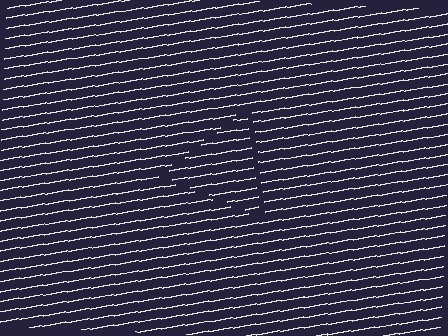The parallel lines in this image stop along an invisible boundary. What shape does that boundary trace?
An illusory triangle. The interior of the shape contains the same grating, shifted by half a period — the contour is defined by the phase discontinuity where line-ends from the inner and outer gratings abut.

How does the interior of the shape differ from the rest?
The interior of the shape contains the same grating, shifted by half a period — the contour is defined by the phase discontinuity where line-ends from the inner and outer gratings abut.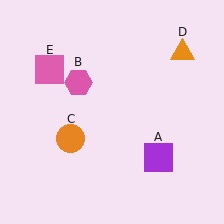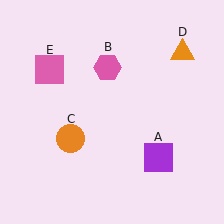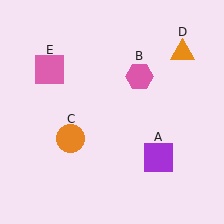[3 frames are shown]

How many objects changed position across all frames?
1 object changed position: pink hexagon (object B).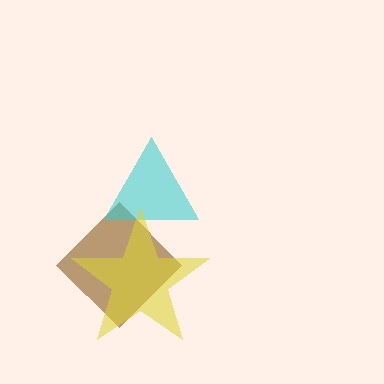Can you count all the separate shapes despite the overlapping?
Yes, there are 3 separate shapes.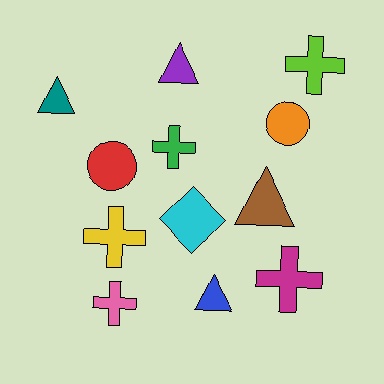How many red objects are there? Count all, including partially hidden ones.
There is 1 red object.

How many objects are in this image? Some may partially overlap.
There are 12 objects.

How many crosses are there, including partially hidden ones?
There are 5 crosses.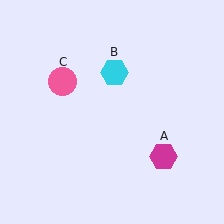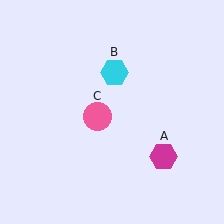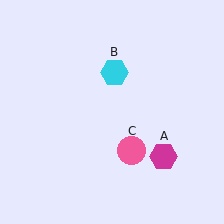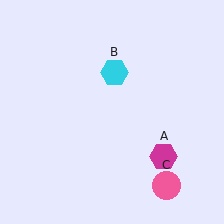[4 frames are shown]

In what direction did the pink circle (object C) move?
The pink circle (object C) moved down and to the right.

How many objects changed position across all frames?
1 object changed position: pink circle (object C).